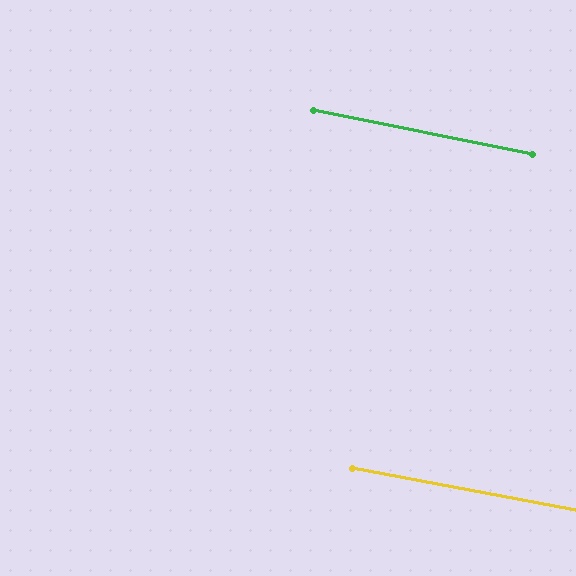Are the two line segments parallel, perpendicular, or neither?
Parallel — their directions differ by only 0.7°.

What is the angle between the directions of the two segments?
Approximately 1 degree.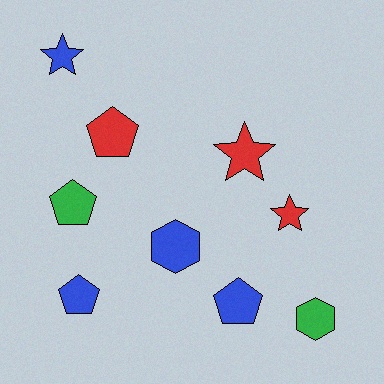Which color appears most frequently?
Blue, with 4 objects.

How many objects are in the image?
There are 9 objects.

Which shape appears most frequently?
Pentagon, with 4 objects.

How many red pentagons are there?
There is 1 red pentagon.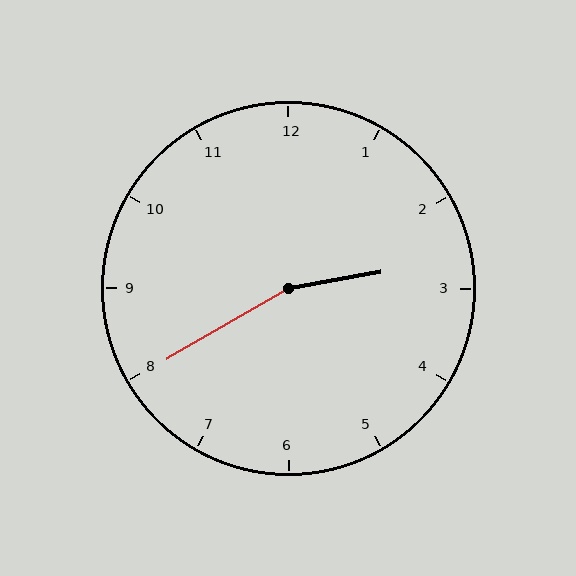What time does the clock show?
2:40.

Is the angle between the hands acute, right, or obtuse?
It is obtuse.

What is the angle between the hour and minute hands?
Approximately 160 degrees.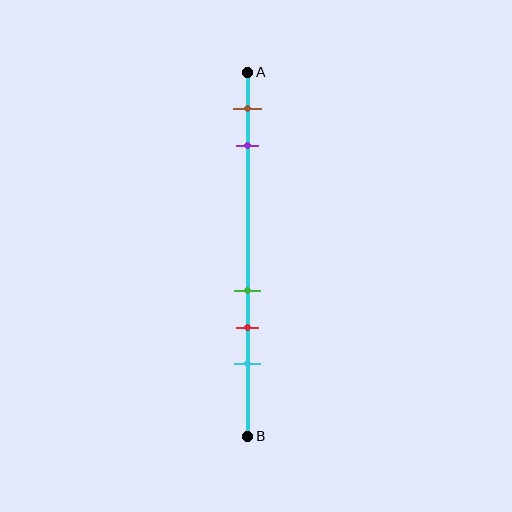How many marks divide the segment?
There are 5 marks dividing the segment.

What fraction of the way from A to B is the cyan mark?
The cyan mark is approximately 80% (0.8) of the way from A to B.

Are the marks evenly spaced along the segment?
No, the marks are not evenly spaced.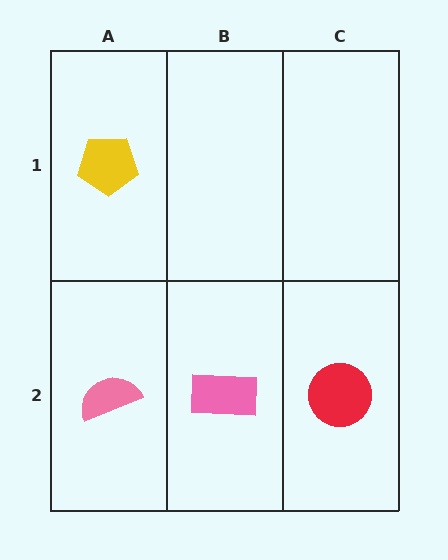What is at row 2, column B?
A pink rectangle.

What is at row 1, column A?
A yellow pentagon.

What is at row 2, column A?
A pink semicircle.